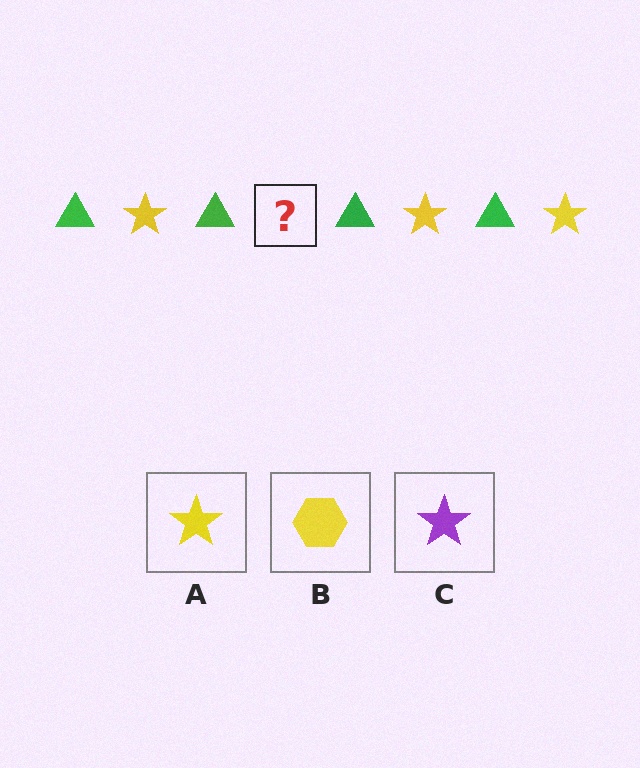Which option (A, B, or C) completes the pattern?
A.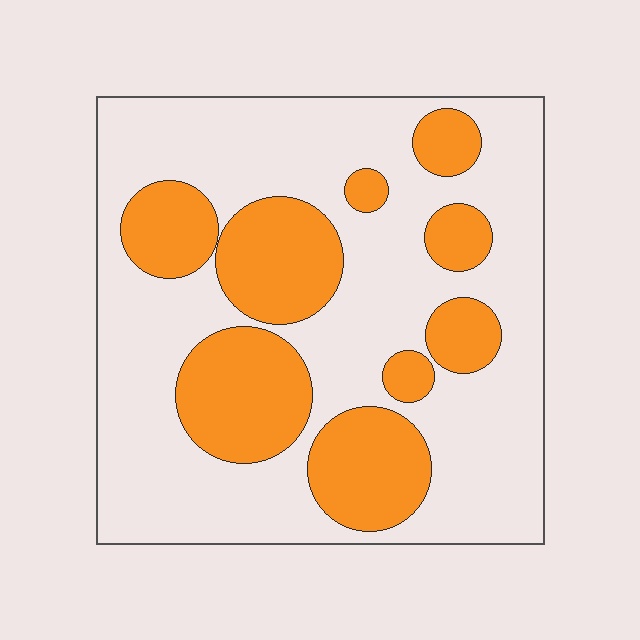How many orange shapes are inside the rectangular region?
9.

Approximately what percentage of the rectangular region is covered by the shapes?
Approximately 30%.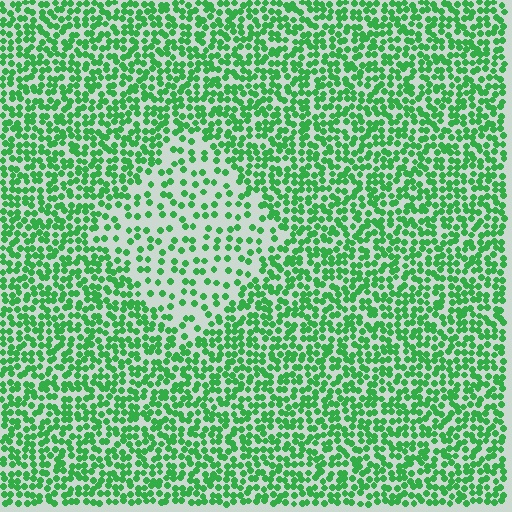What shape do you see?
I see a diamond.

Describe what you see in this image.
The image contains small green elements arranged at two different densities. A diamond-shaped region is visible where the elements are less densely packed than the surrounding area.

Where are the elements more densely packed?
The elements are more densely packed outside the diamond boundary.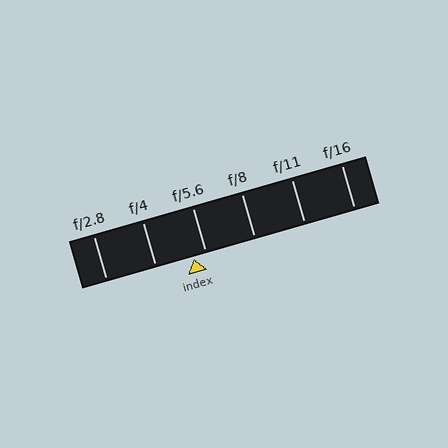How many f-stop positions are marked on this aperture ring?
There are 6 f-stop positions marked.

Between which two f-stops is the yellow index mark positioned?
The index mark is between f/4 and f/5.6.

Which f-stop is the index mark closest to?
The index mark is closest to f/5.6.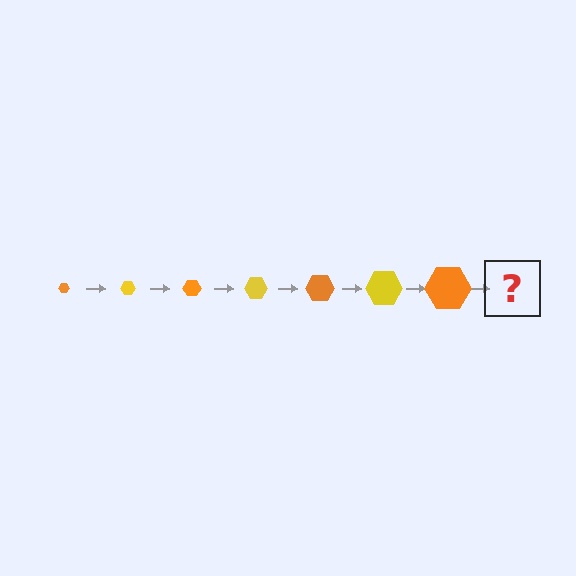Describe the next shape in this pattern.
It should be a yellow hexagon, larger than the previous one.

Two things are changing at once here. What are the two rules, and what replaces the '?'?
The two rules are that the hexagon grows larger each step and the color cycles through orange and yellow. The '?' should be a yellow hexagon, larger than the previous one.